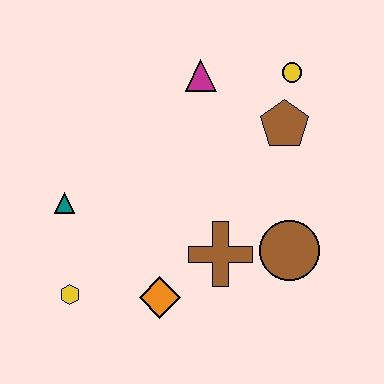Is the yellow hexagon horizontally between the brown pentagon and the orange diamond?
No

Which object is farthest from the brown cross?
The yellow circle is farthest from the brown cross.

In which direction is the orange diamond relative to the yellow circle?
The orange diamond is below the yellow circle.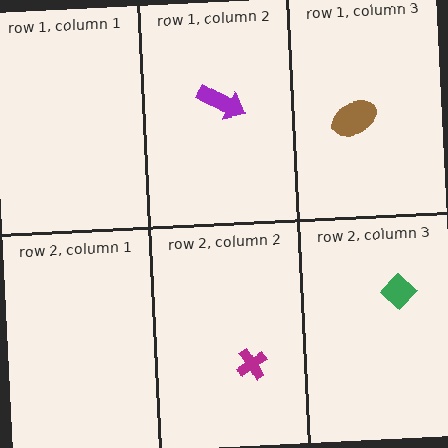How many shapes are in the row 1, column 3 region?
1.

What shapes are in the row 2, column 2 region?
The magenta cross.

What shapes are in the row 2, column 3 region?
The green diamond.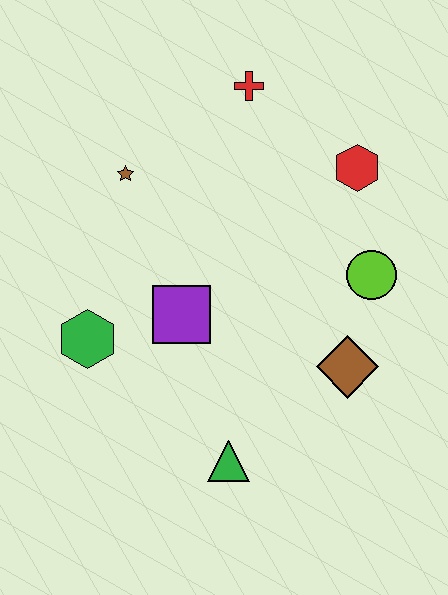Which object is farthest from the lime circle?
The green hexagon is farthest from the lime circle.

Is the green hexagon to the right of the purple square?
No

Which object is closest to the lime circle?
The brown diamond is closest to the lime circle.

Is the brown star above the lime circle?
Yes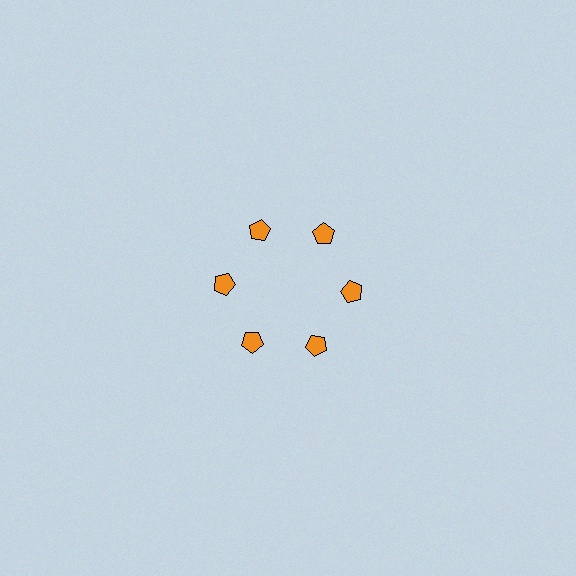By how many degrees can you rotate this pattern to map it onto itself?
The pattern maps onto itself every 60 degrees of rotation.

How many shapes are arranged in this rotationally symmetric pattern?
There are 6 shapes, arranged in 6 groups of 1.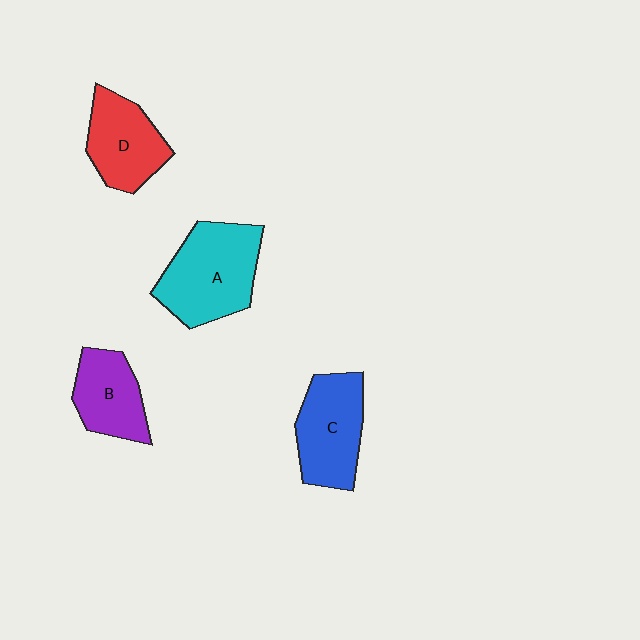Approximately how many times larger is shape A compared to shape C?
Approximately 1.2 times.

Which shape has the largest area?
Shape A (cyan).